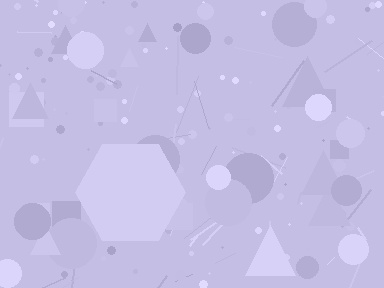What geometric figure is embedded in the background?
A hexagon is embedded in the background.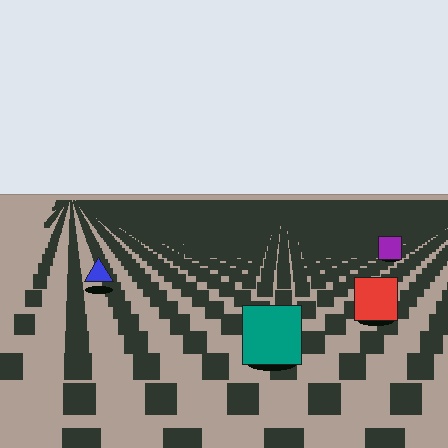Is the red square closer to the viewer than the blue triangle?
Yes. The red square is closer — you can tell from the texture gradient: the ground texture is coarser near it.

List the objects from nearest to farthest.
From nearest to farthest: the teal square, the red square, the blue triangle, the purple square.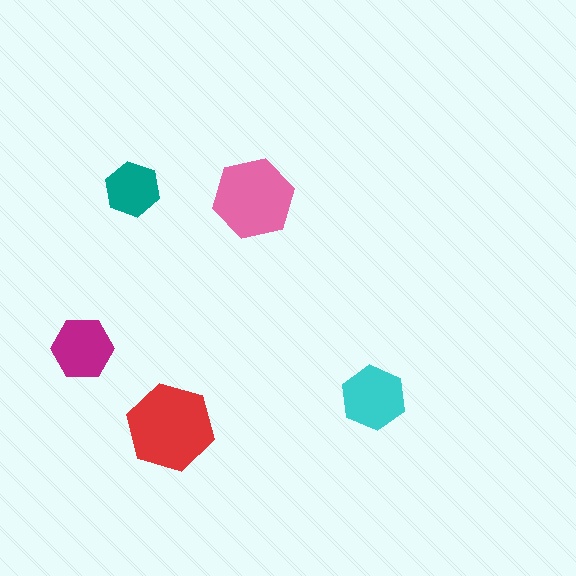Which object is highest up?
The teal hexagon is topmost.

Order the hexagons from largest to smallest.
the red one, the pink one, the cyan one, the magenta one, the teal one.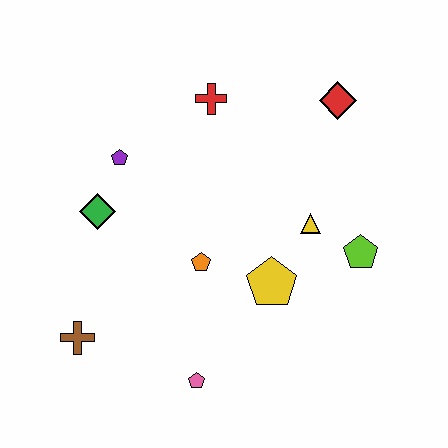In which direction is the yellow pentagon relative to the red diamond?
The yellow pentagon is below the red diamond.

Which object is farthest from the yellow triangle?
The brown cross is farthest from the yellow triangle.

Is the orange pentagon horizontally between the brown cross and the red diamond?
Yes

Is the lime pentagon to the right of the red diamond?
Yes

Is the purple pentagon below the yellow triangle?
No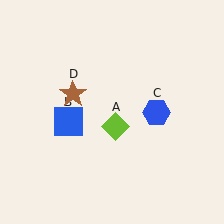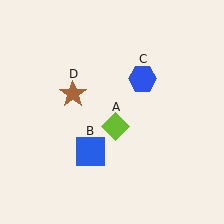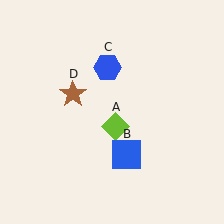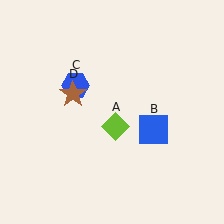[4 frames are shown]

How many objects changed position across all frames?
2 objects changed position: blue square (object B), blue hexagon (object C).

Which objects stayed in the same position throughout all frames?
Lime diamond (object A) and brown star (object D) remained stationary.